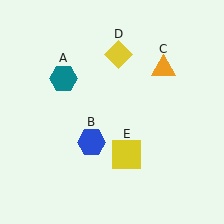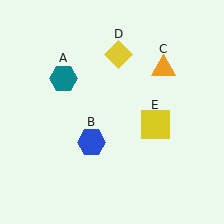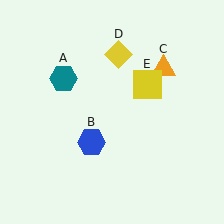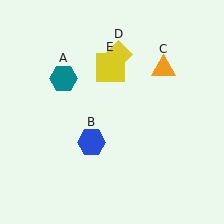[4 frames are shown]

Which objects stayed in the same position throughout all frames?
Teal hexagon (object A) and blue hexagon (object B) and orange triangle (object C) and yellow diamond (object D) remained stationary.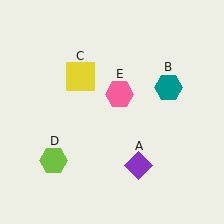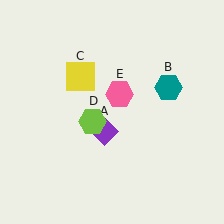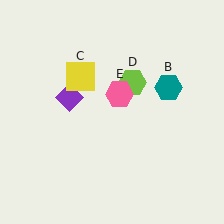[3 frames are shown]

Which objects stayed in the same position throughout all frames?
Teal hexagon (object B) and yellow square (object C) and pink hexagon (object E) remained stationary.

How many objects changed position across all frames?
2 objects changed position: purple diamond (object A), lime hexagon (object D).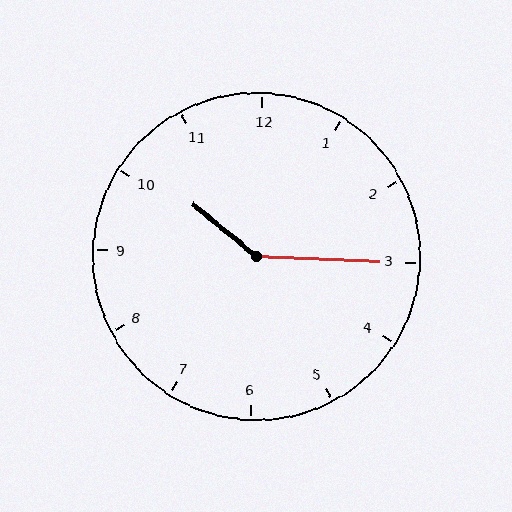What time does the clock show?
10:15.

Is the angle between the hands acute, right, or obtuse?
It is obtuse.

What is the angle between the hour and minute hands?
Approximately 142 degrees.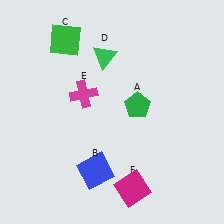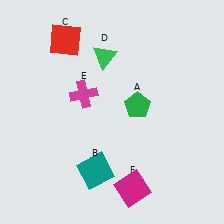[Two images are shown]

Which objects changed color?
B changed from blue to teal. C changed from green to red.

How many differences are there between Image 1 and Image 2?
There are 2 differences between the two images.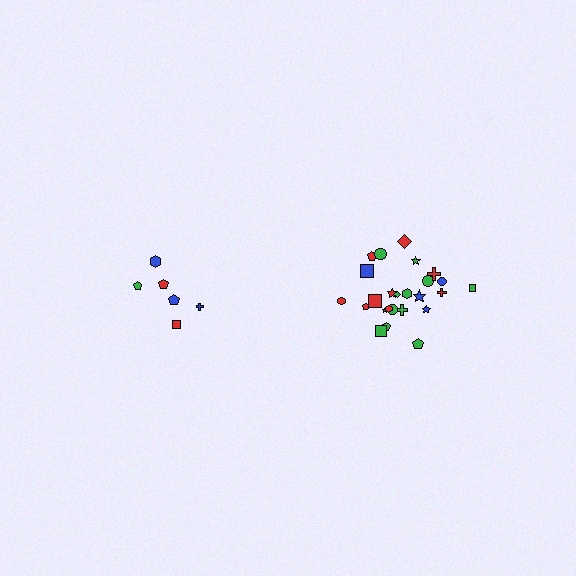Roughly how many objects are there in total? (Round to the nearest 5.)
Roughly 30 objects in total.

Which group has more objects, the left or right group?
The right group.